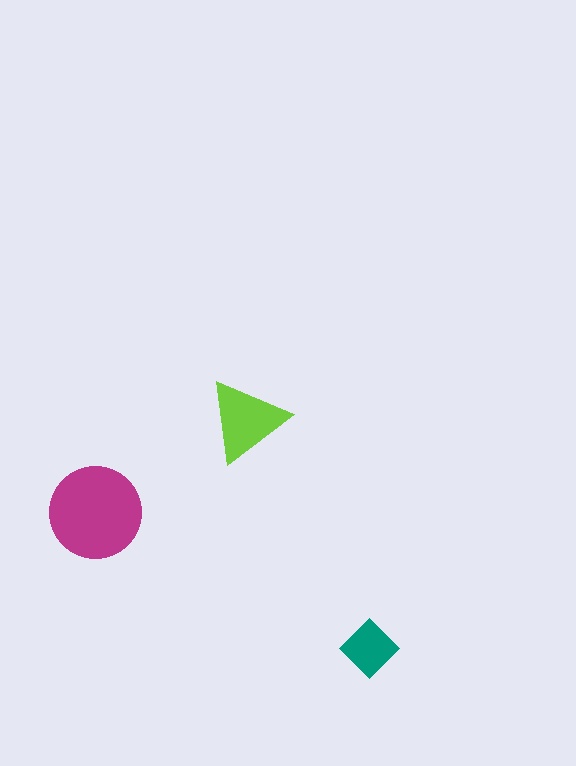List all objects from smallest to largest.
The teal diamond, the lime triangle, the magenta circle.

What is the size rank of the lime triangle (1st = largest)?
2nd.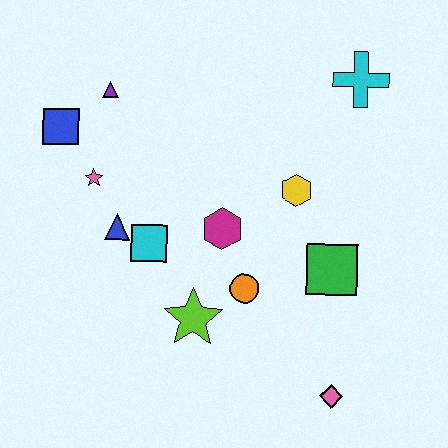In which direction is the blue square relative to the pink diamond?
The blue square is to the left of the pink diamond.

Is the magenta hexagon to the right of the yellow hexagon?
No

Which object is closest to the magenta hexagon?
The orange circle is closest to the magenta hexagon.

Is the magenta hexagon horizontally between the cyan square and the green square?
Yes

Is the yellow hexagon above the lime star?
Yes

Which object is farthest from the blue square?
The pink diamond is farthest from the blue square.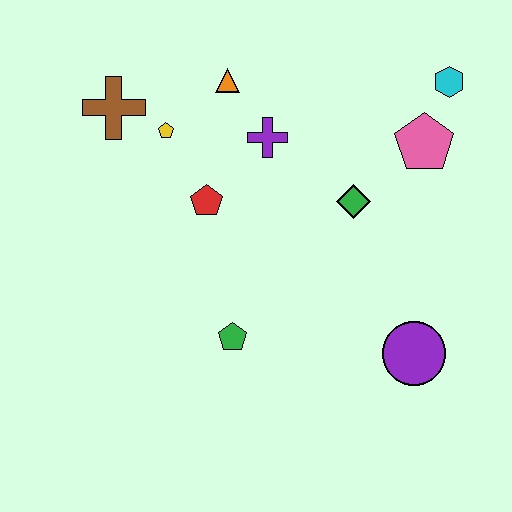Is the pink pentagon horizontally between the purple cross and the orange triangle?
No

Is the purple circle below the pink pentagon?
Yes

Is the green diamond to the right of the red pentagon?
Yes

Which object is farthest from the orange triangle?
The purple circle is farthest from the orange triangle.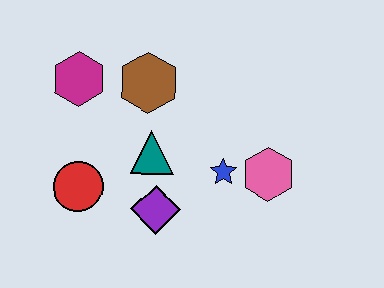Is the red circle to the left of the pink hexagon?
Yes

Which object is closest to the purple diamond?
The teal triangle is closest to the purple diamond.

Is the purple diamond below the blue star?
Yes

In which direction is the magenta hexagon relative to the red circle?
The magenta hexagon is above the red circle.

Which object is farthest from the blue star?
The magenta hexagon is farthest from the blue star.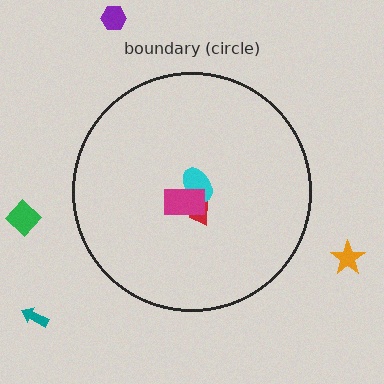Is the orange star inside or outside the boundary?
Outside.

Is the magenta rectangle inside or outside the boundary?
Inside.